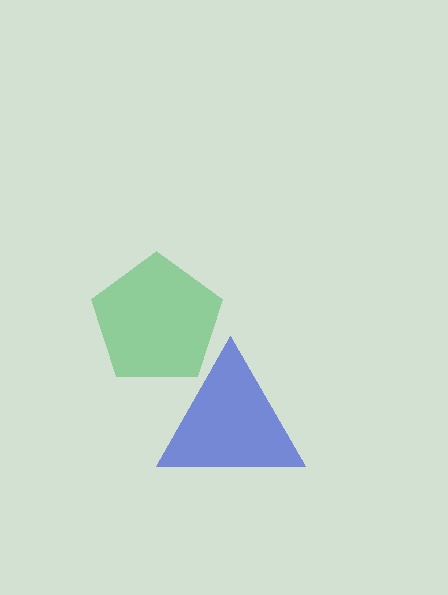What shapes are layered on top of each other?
The layered shapes are: a green pentagon, a blue triangle.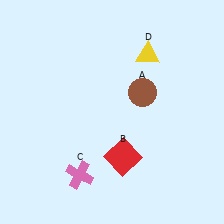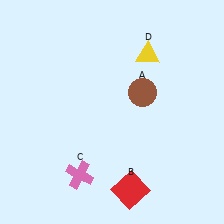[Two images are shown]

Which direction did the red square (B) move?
The red square (B) moved down.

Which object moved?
The red square (B) moved down.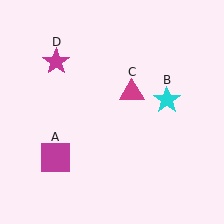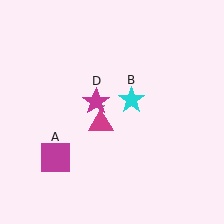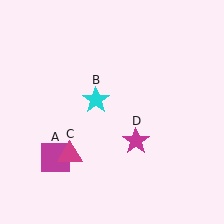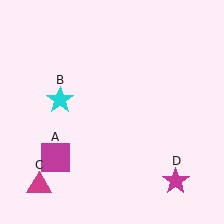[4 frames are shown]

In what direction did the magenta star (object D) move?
The magenta star (object D) moved down and to the right.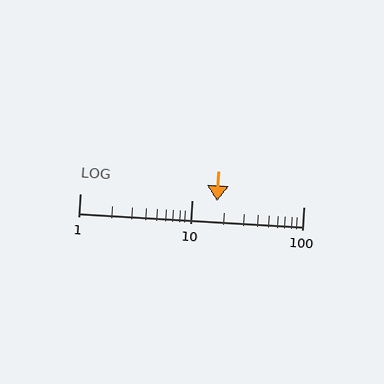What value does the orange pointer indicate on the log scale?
The pointer indicates approximately 17.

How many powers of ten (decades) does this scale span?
The scale spans 2 decades, from 1 to 100.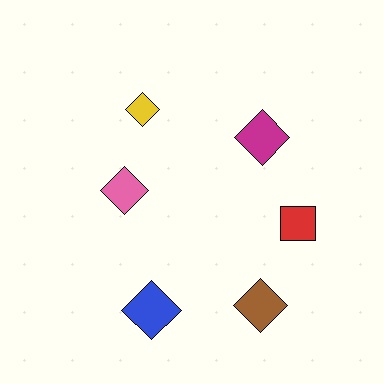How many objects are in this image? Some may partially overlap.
There are 6 objects.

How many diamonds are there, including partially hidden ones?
There are 5 diamonds.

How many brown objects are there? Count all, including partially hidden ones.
There is 1 brown object.